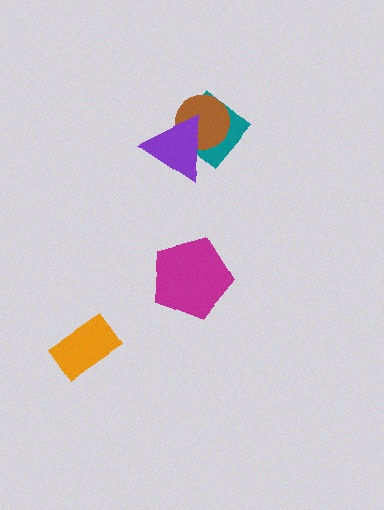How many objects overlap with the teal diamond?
2 objects overlap with the teal diamond.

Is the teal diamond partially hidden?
Yes, it is partially covered by another shape.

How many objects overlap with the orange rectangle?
0 objects overlap with the orange rectangle.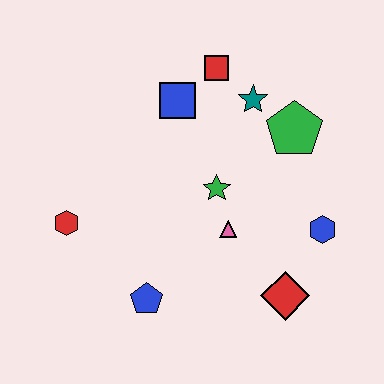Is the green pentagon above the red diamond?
Yes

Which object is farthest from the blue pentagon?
The red square is farthest from the blue pentagon.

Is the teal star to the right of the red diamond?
No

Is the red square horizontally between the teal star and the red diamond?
No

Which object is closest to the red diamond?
The blue hexagon is closest to the red diamond.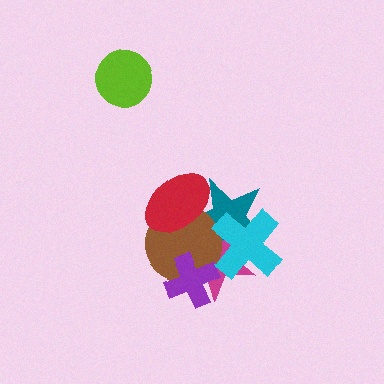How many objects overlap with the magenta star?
5 objects overlap with the magenta star.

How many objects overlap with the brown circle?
5 objects overlap with the brown circle.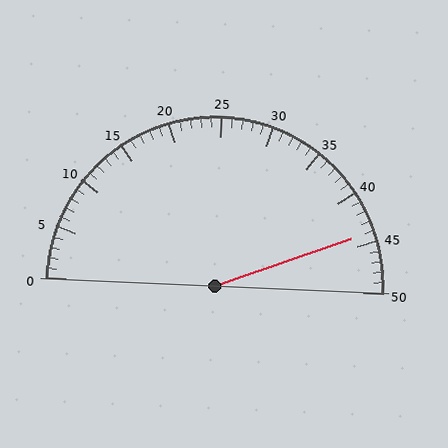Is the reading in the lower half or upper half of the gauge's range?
The reading is in the upper half of the range (0 to 50).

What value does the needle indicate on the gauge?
The needle indicates approximately 44.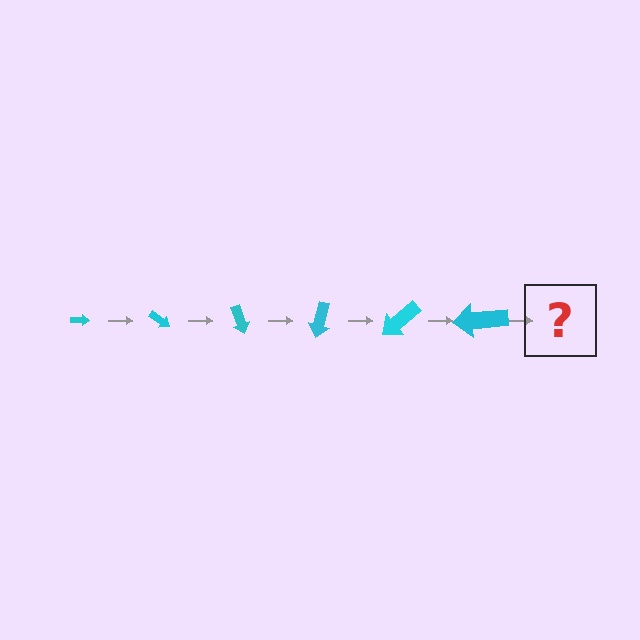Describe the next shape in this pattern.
It should be an arrow, larger than the previous one and rotated 210 degrees from the start.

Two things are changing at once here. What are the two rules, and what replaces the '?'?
The two rules are that the arrow grows larger each step and it rotates 35 degrees each step. The '?' should be an arrow, larger than the previous one and rotated 210 degrees from the start.